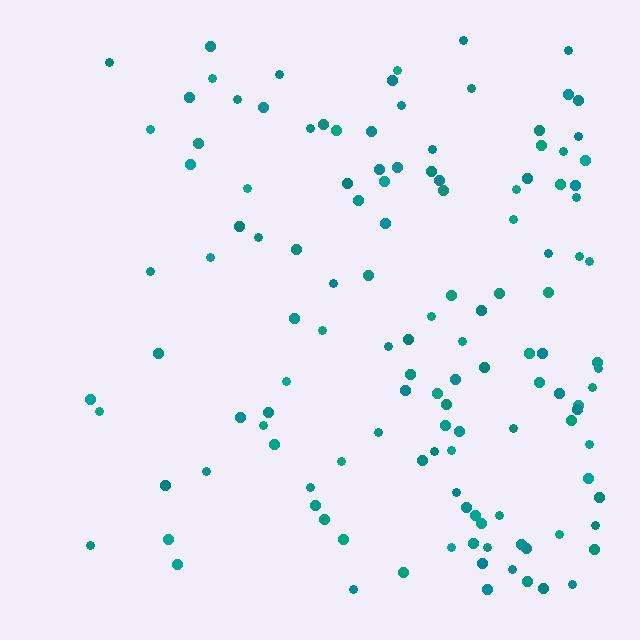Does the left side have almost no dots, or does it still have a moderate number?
Still a moderate number, just noticeably fewer than the right.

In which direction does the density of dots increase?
From left to right, with the right side densest.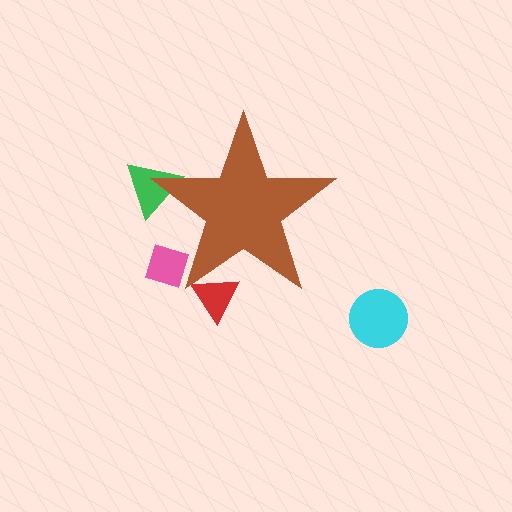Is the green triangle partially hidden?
Yes, the green triangle is partially hidden behind the brown star.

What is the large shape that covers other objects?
A brown star.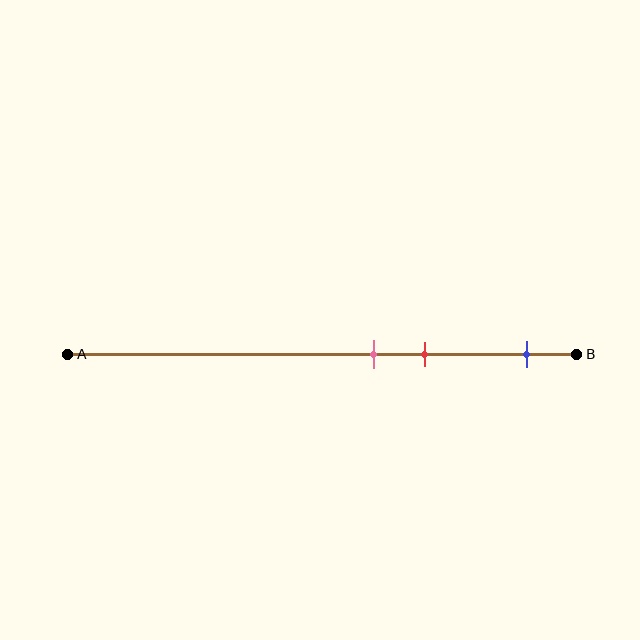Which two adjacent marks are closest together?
The pink and red marks are the closest adjacent pair.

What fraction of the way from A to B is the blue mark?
The blue mark is approximately 90% (0.9) of the way from A to B.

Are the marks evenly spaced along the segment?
No, the marks are not evenly spaced.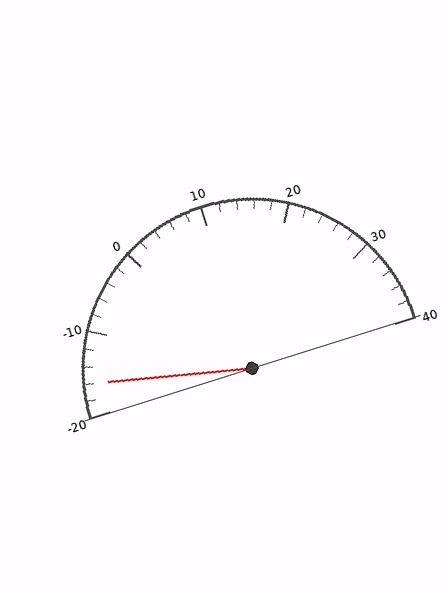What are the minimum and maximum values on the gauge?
The gauge ranges from -20 to 40.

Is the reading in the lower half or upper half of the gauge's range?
The reading is in the lower half of the range (-20 to 40).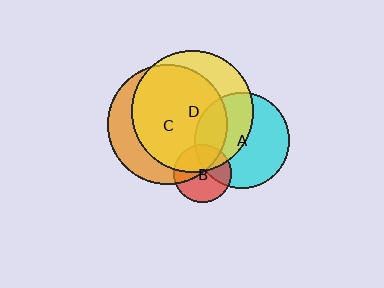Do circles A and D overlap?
Yes.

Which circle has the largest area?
Circle D (yellow).